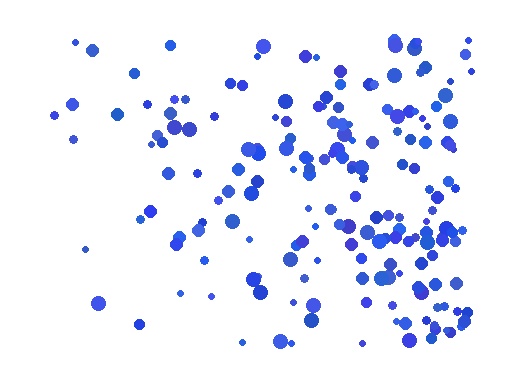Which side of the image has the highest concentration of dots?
The right.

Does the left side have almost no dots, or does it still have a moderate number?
Still a moderate number, just noticeably fewer than the right.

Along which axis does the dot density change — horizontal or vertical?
Horizontal.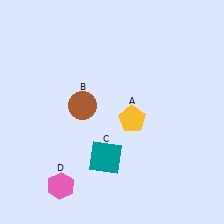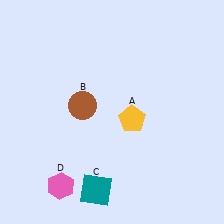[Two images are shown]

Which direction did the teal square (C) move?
The teal square (C) moved down.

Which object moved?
The teal square (C) moved down.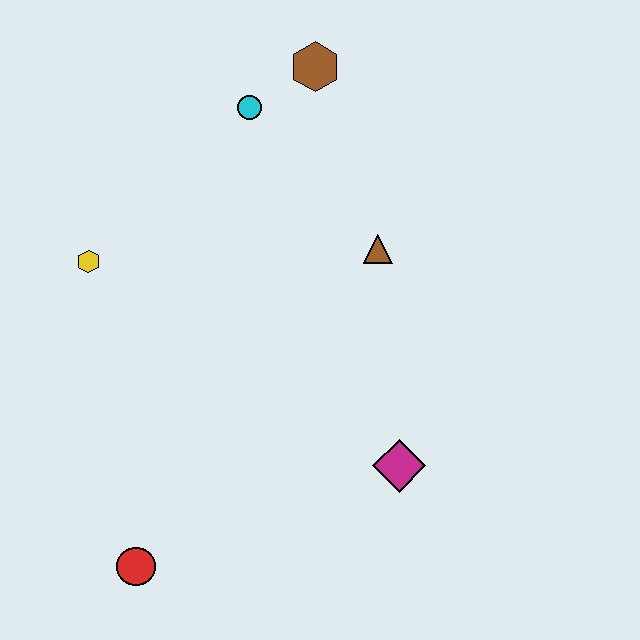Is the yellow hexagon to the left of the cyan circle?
Yes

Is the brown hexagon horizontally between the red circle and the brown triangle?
Yes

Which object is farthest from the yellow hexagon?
The magenta diamond is farthest from the yellow hexagon.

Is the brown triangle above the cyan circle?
No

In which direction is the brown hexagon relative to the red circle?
The brown hexagon is above the red circle.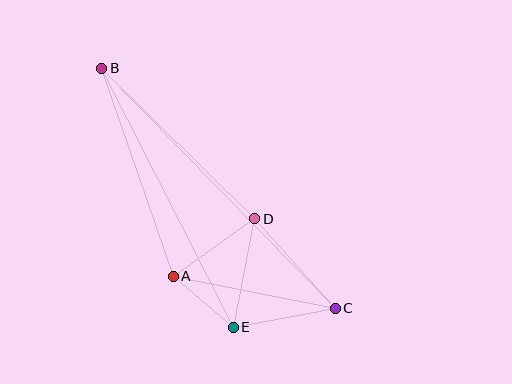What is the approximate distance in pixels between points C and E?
The distance between C and E is approximately 104 pixels.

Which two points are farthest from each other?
Points B and C are farthest from each other.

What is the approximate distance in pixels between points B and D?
The distance between B and D is approximately 215 pixels.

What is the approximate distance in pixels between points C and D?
The distance between C and D is approximately 120 pixels.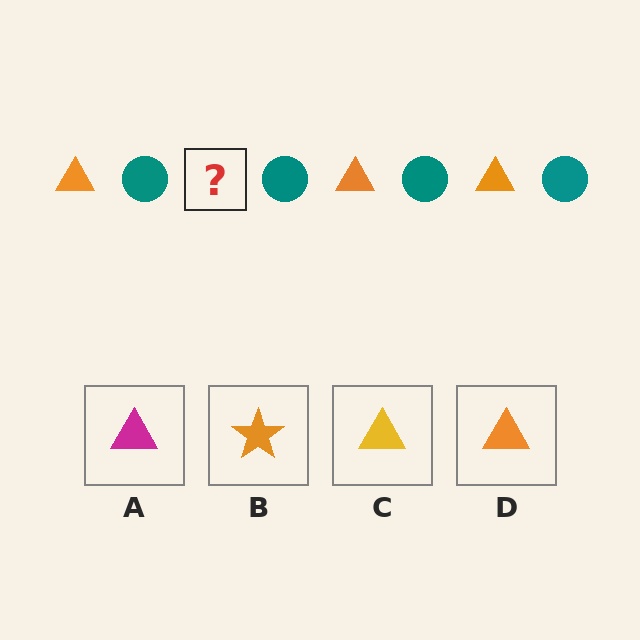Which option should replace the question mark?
Option D.